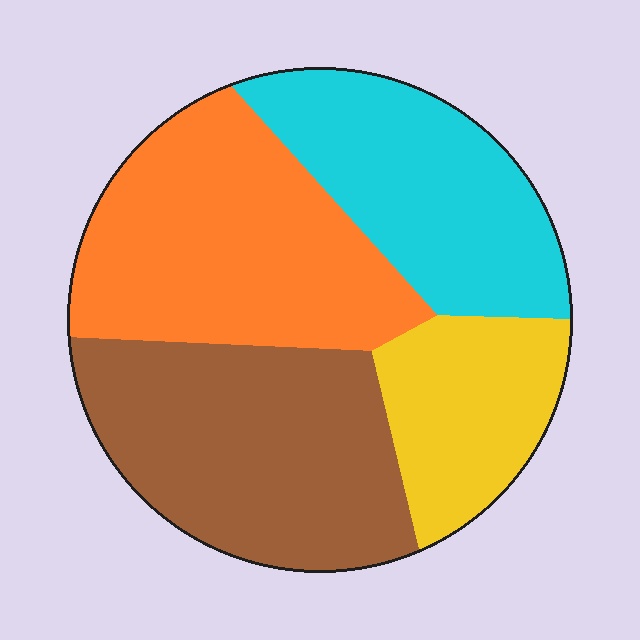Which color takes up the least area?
Yellow, at roughly 15%.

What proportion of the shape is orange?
Orange takes up between a sixth and a third of the shape.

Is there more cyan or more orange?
Orange.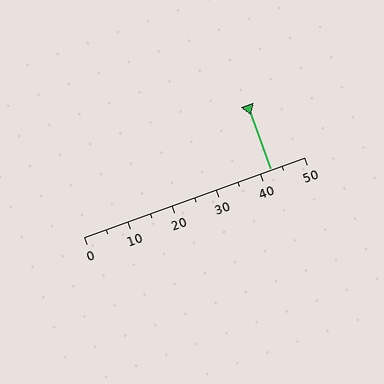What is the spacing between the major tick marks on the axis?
The major ticks are spaced 10 apart.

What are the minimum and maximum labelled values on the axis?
The axis runs from 0 to 50.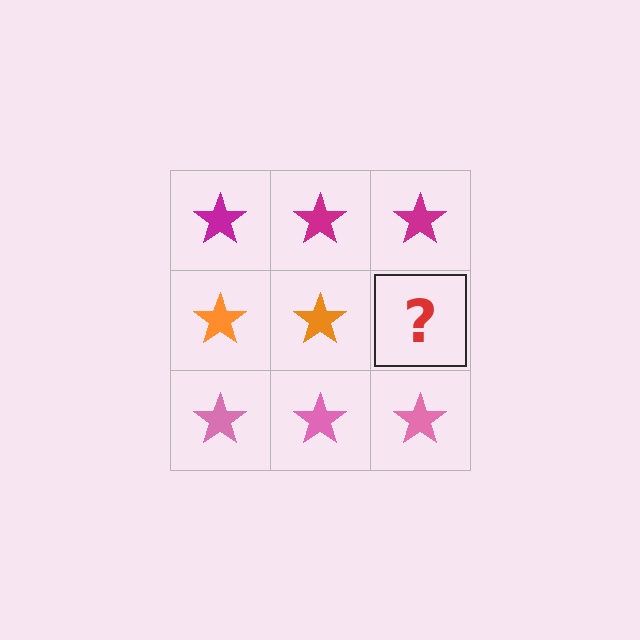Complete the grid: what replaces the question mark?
The question mark should be replaced with an orange star.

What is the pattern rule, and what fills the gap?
The rule is that each row has a consistent color. The gap should be filled with an orange star.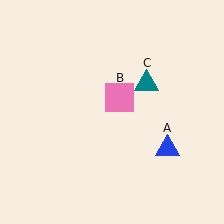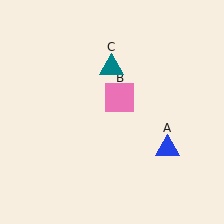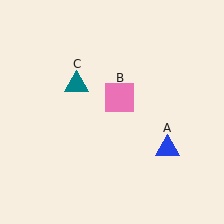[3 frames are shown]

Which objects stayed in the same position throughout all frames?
Blue triangle (object A) and pink square (object B) remained stationary.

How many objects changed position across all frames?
1 object changed position: teal triangle (object C).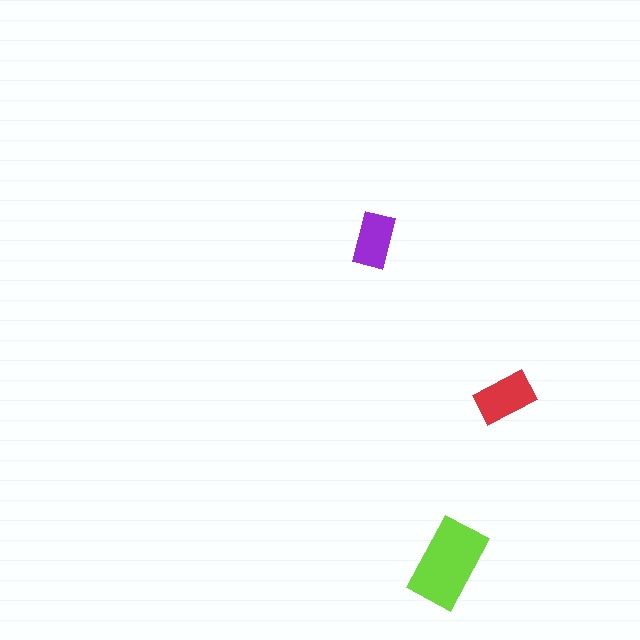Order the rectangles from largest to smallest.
the lime one, the red one, the purple one.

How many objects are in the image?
There are 3 objects in the image.